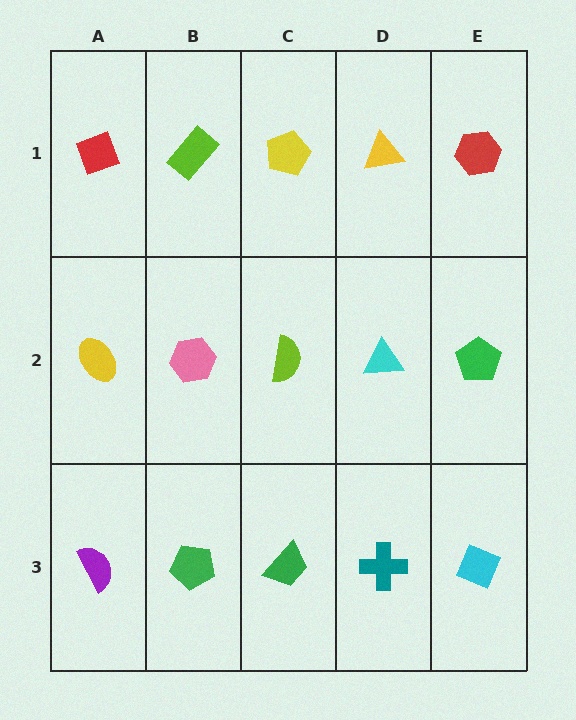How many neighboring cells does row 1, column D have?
3.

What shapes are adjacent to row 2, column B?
A lime rectangle (row 1, column B), a green pentagon (row 3, column B), a yellow ellipse (row 2, column A), a lime semicircle (row 2, column C).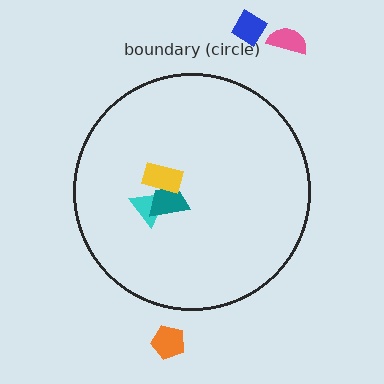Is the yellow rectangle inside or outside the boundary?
Inside.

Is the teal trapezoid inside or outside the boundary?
Inside.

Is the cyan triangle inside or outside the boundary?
Inside.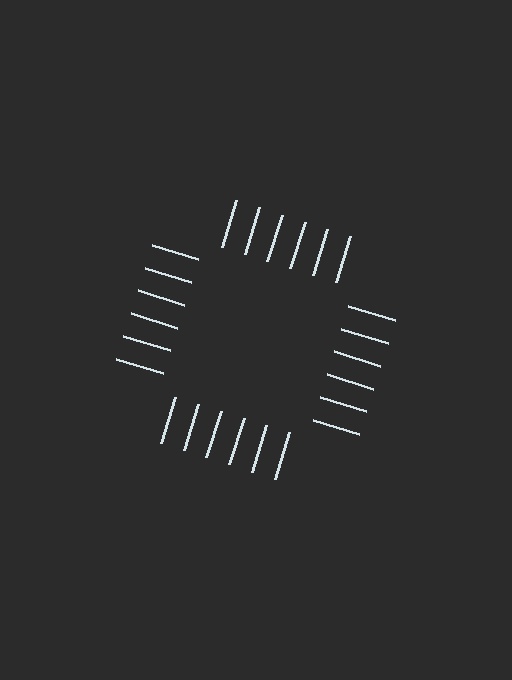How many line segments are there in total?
24 — 6 along each of the 4 edges.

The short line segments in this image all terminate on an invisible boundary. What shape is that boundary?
An illusory square — the line segments terminate on its edges but no continuous stroke is drawn.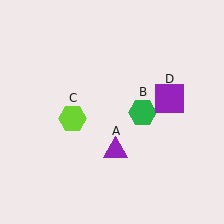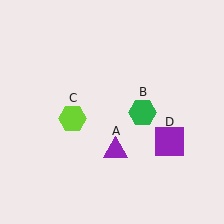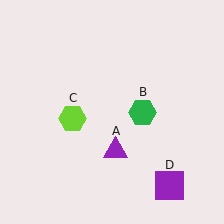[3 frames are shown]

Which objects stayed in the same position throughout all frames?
Purple triangle (object A) and green hexagon (object B) and lime hexagon (object C) remained stationary.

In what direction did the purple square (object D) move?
The purple square (object D) moved down.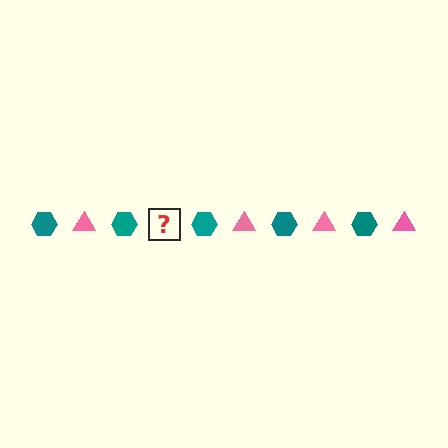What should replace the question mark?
The question mark should be replaced with a pink triangle.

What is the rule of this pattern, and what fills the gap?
The rule is that the pattern alternates between teal hexagon and pink triangle. The gap should be filled with a pink triangle.